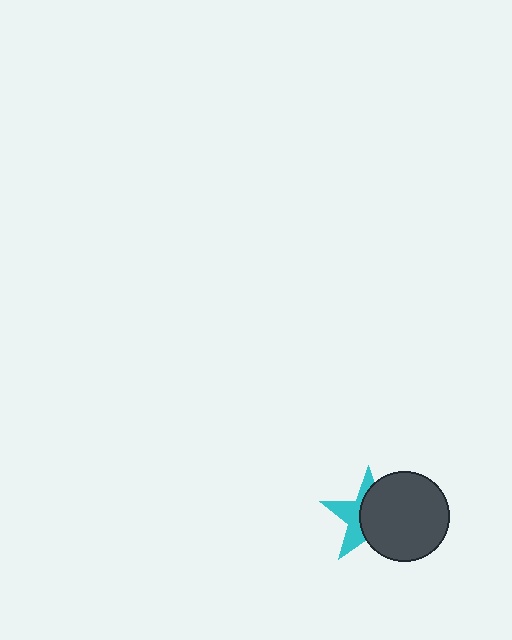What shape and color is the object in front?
The object in front is a dark gray circle.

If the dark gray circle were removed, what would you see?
You would see the complete cyan star.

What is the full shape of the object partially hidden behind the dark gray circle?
The partially hidden object is a cyan star.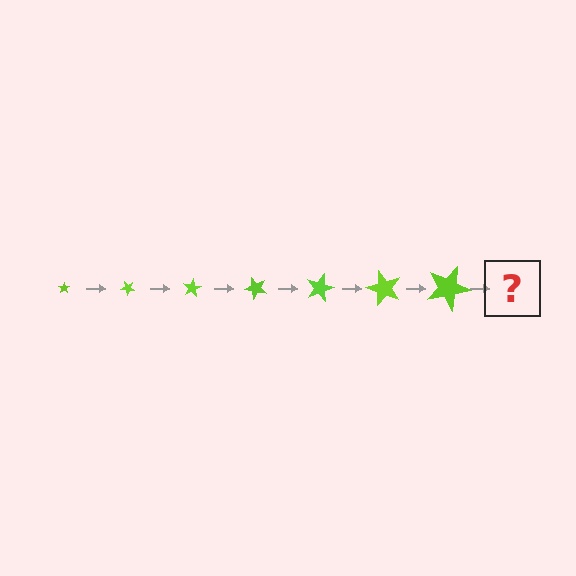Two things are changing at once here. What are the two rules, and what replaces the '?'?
The two rules are that the star grows larger each step and it rotates 40 degrees each step. The '?' should be a star, larger than the previous one and rotated 280 degrees from the start.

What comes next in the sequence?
The next element should be a star, larger than the previous one and rotated 280 degrees from the start.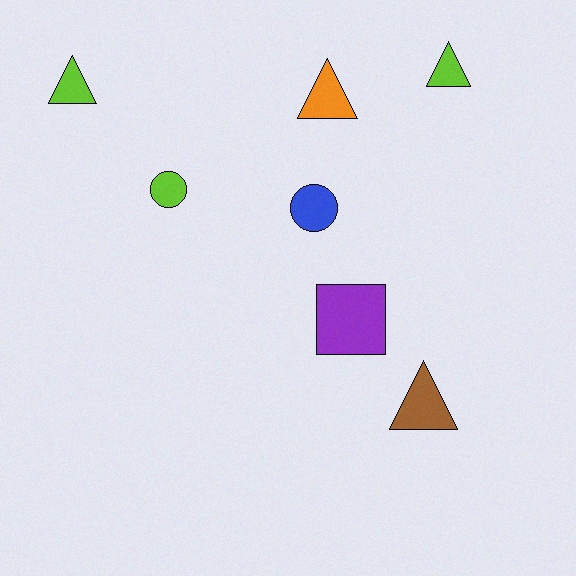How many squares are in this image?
There is 1 square.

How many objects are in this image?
There are 7 objects.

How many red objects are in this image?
There are no red objects.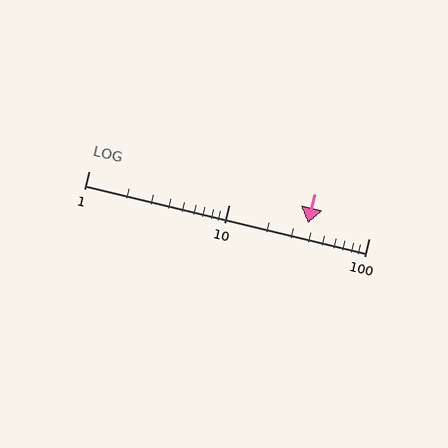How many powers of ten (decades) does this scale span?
The scale spans 2 decades, from 1 to 100.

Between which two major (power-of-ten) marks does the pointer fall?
The pointer is between 10 and 100.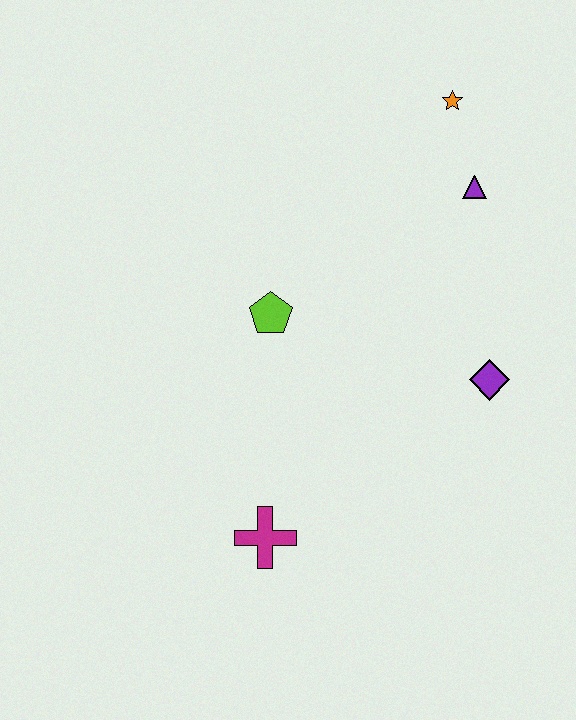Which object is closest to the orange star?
The purple triangle is closest to the orange star.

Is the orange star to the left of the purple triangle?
Yes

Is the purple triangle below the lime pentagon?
No